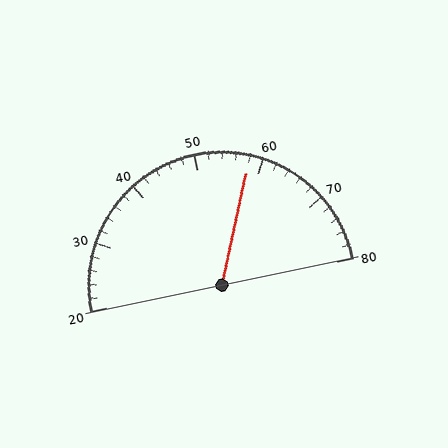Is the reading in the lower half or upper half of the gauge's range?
The reading is in the upper half of the range (20 to 80).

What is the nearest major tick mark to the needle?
The nearest major tick mark is 60.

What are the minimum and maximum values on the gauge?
The gauge ranges from 20 to 80.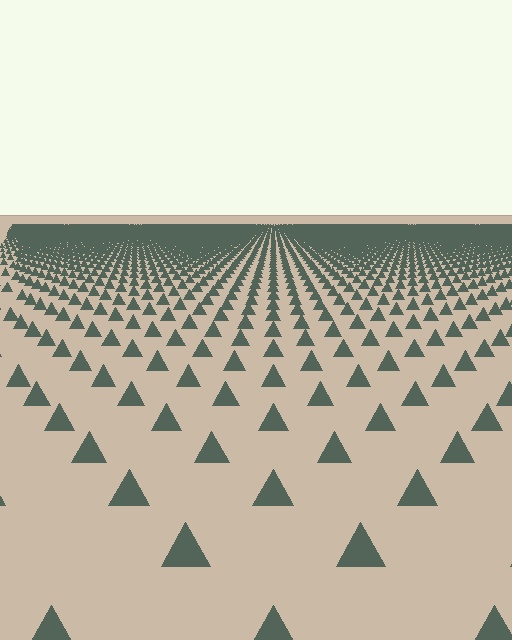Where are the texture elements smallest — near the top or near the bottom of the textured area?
Near the top.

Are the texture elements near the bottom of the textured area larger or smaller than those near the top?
Larger. Near the bottom, elements are closer to the viewer and appear at a bigger on-screen size.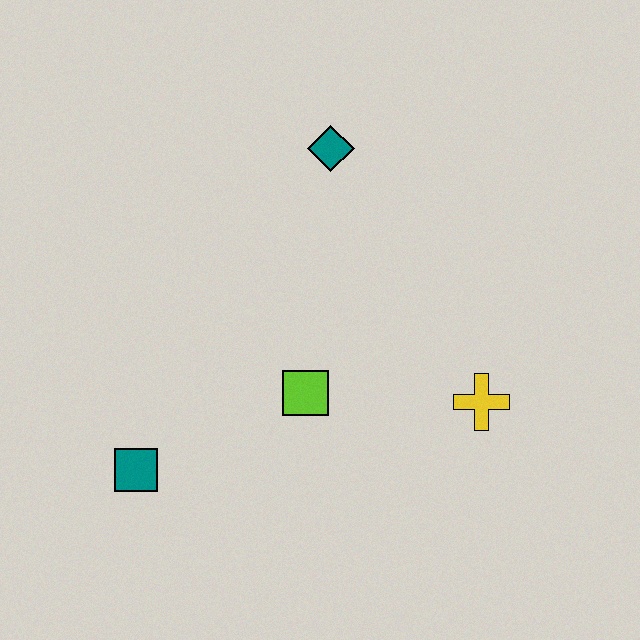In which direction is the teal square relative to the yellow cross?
The teal square is to the left of the yellow cross.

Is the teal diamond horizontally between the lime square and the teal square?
No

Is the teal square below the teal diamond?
Yes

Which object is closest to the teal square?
The lime square is closest to the teal square.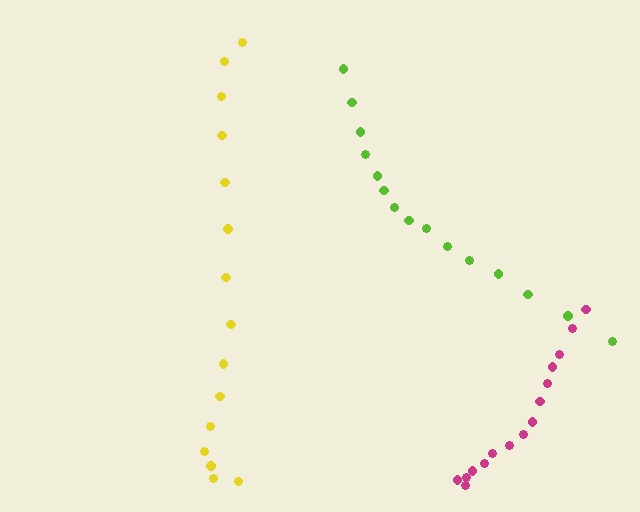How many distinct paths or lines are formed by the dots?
There are 3 distinct paths.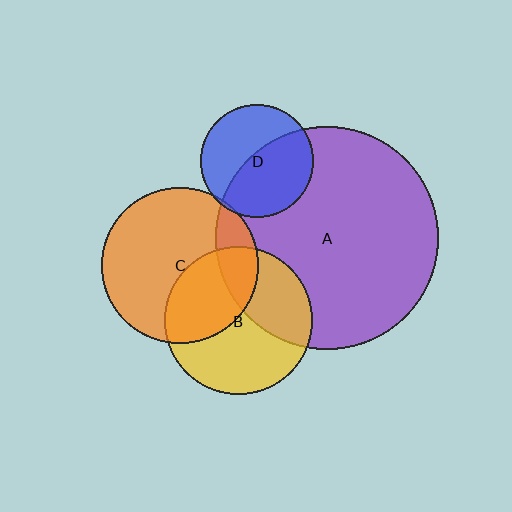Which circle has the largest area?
Circle A (purple).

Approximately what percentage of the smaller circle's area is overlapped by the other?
Approximately 55%.